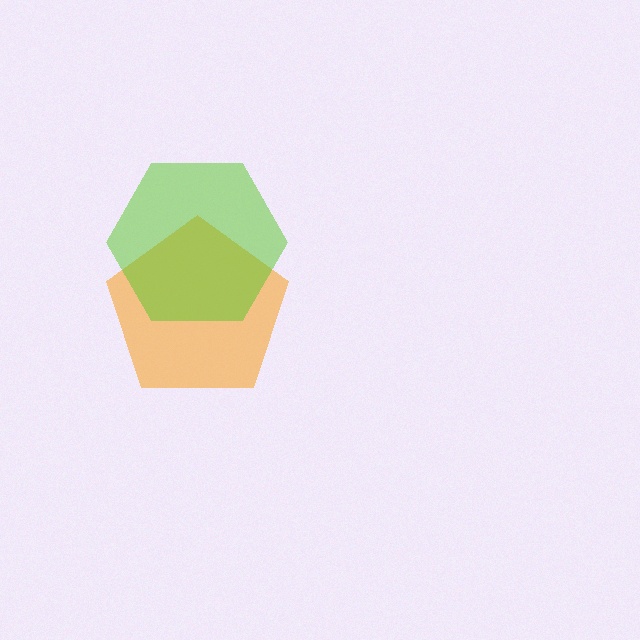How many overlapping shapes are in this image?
There are 2 overlapping shapes in the image.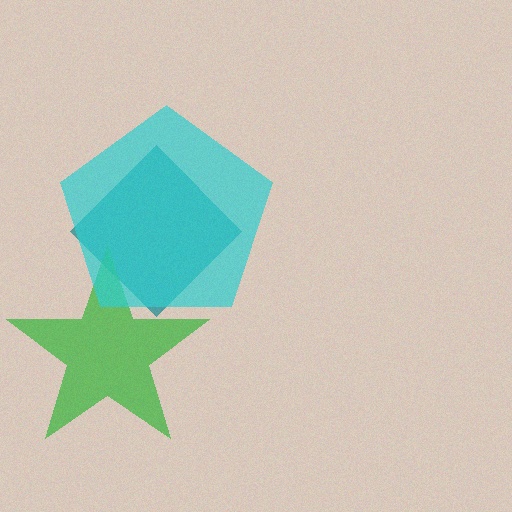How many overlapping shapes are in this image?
There are 3 overlapping shapes in the image.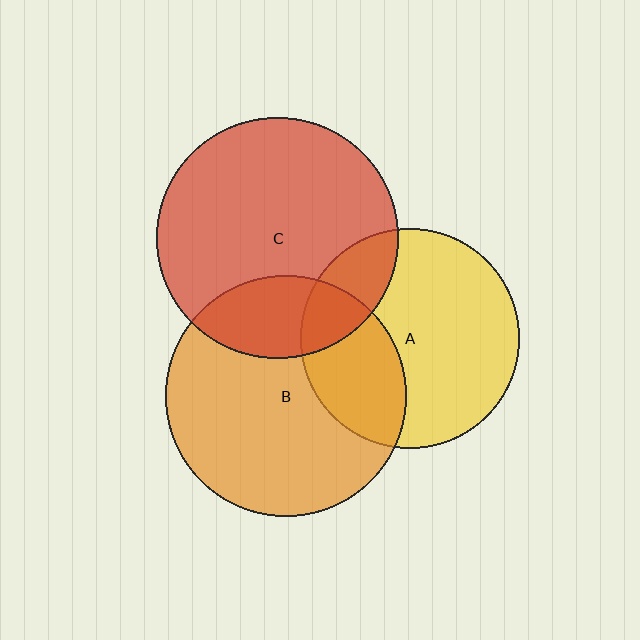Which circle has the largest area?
Circle B (orange).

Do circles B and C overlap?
Yes.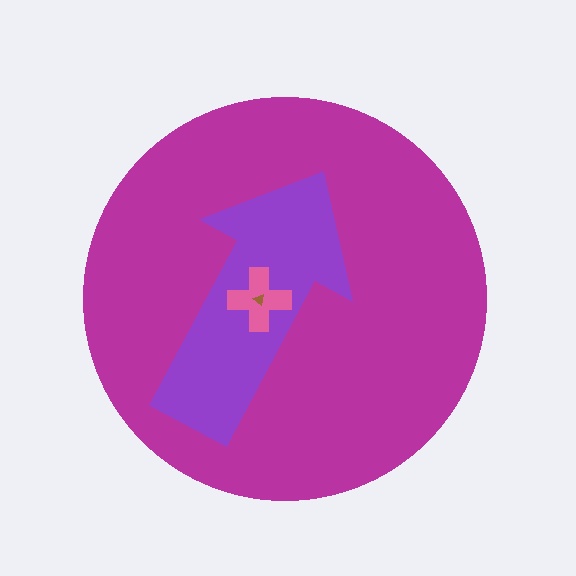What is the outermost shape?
The magenta circle.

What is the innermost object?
The brown triangle.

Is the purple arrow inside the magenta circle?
Yes.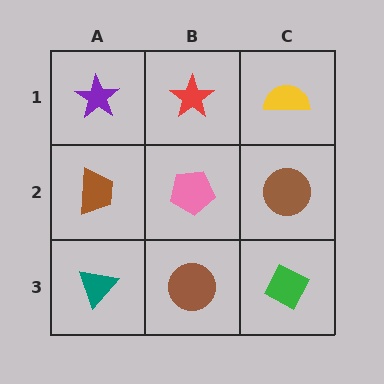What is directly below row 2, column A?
A teal triangle.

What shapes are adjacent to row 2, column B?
A red star (row 1, column B), a brown circle (row 3, column B), a brown trapezoid (row 2, column A), a brown circle (row 2, column C).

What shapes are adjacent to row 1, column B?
A pink pentagon (row 2, column B), a purple star (row 1, column A), a yellow semicircle (row 1, column C).